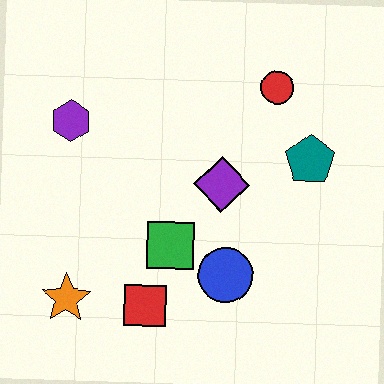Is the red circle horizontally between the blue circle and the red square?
No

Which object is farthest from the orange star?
The red circle is farthest from the orange star.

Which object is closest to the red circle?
The teal pentagon is closest to the red circle.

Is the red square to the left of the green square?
Yes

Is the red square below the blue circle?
Yes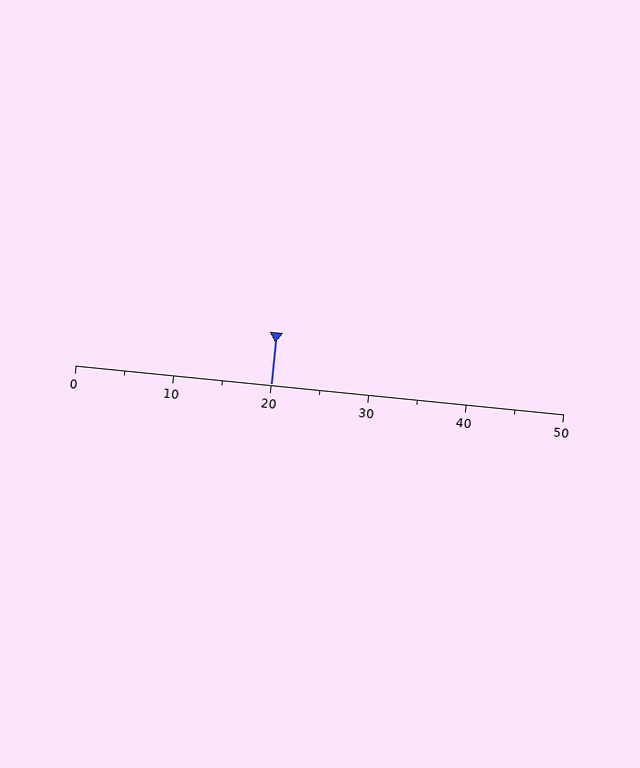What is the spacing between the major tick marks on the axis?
The major ticks are spaced 10 apart.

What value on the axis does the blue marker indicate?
The marker indicates approximately 20.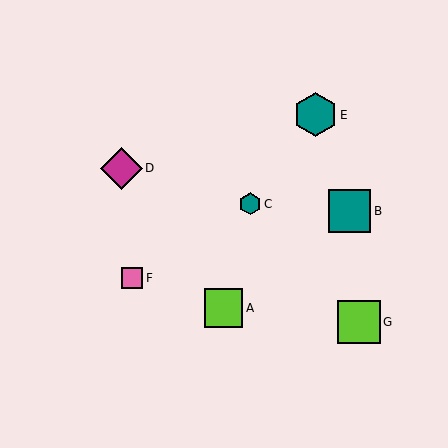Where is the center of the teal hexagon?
The center of the teal hexagon is at (250, 204).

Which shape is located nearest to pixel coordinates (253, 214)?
The teal hexagon (labeled C) at (250, 204) is nearest to that location.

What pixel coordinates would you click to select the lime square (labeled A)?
Click at (224, 308) to select the lime square A.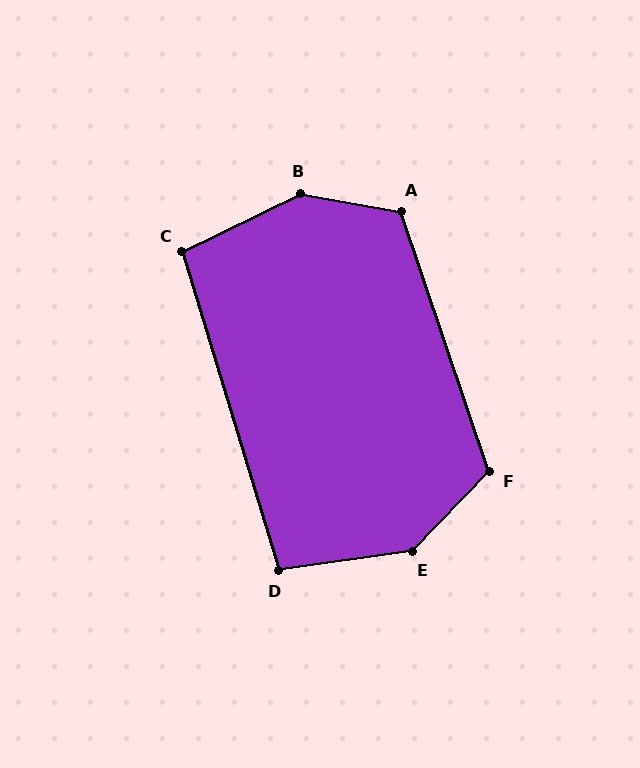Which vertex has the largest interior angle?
B, at approximately 144 degrees.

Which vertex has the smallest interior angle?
D, at approximately 99 degrees.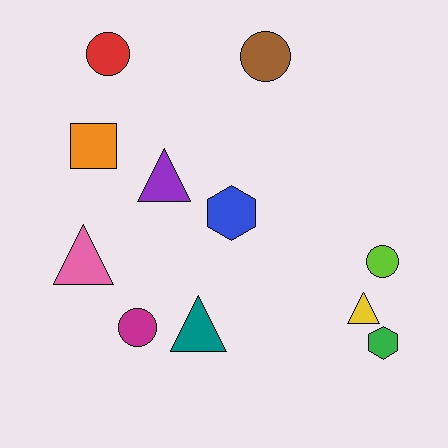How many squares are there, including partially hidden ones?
There is 1 square.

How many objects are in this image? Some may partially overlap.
There are 11 objects.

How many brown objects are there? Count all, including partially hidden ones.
There is 1 brown object.